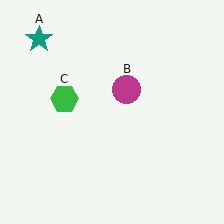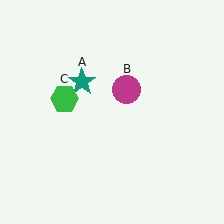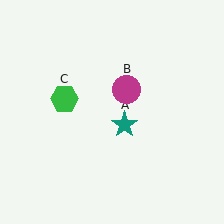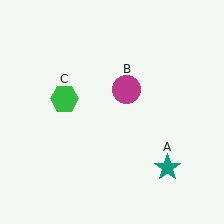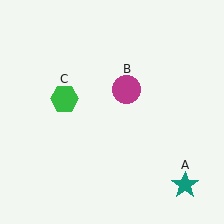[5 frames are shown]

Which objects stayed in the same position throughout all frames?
Magenta circle (object B) and green hexagon (object C) remained stationary.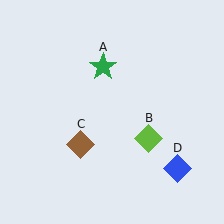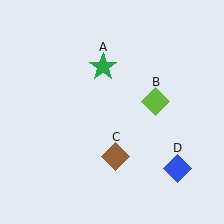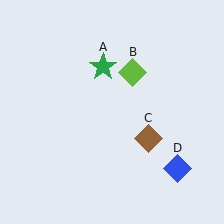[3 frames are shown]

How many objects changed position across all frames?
2 objects changed position: lime diamond (object B), brown diamond (object C).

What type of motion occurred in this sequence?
The lime diamond (object B), brown diamond (object C) rotated counterclockwise around the center of the scene.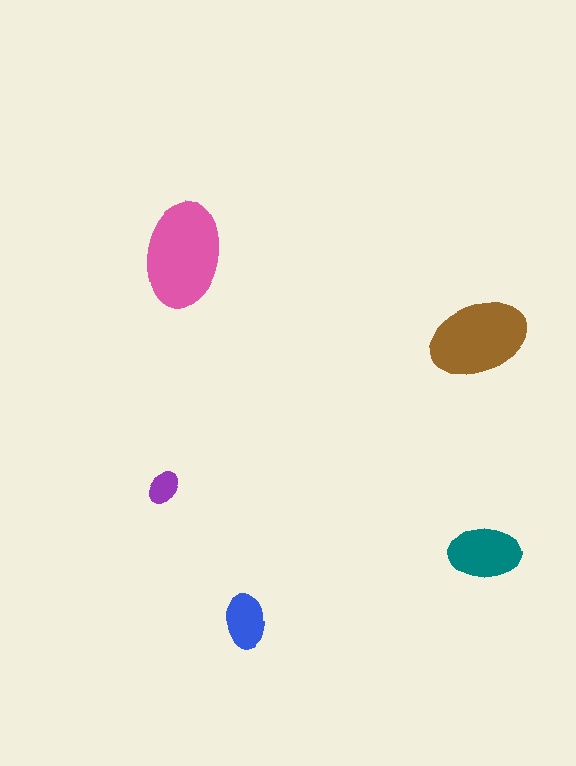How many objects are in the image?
There are 5 objects in the image.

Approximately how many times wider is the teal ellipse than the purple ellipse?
About 2 times wider.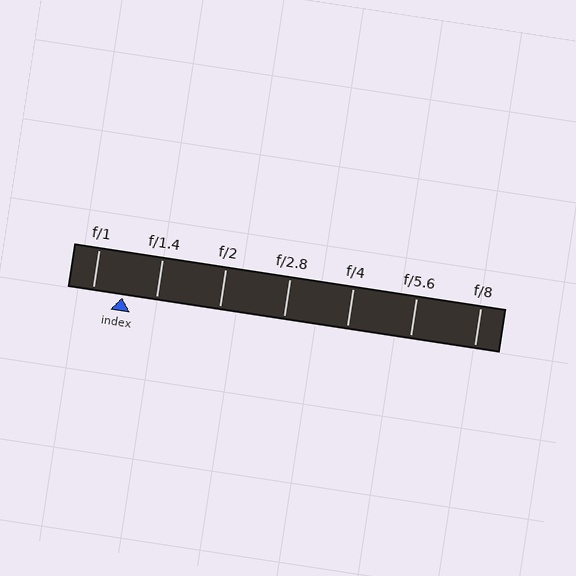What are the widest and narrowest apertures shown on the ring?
The widest aperture shown is f/1 and the narrowest is f/8.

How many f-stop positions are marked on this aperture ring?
There are 7 f-stop positions marked.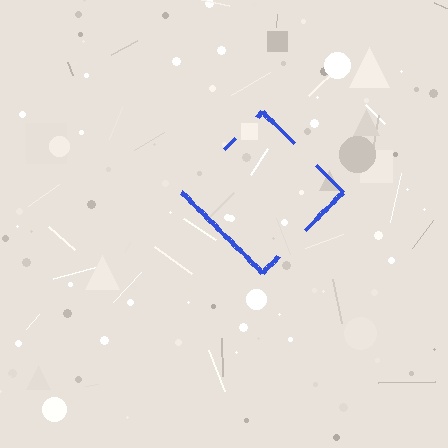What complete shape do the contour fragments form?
The contour fragments form a diamond.